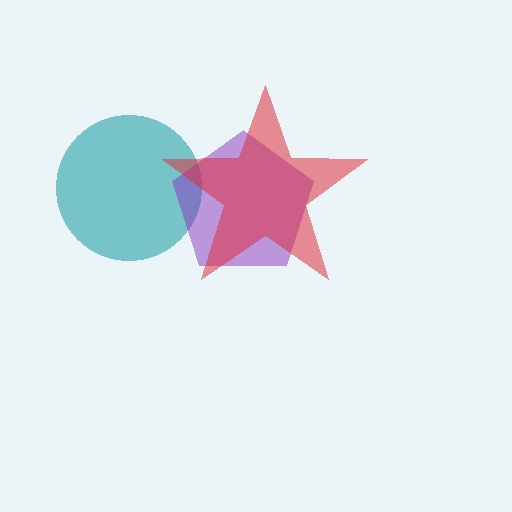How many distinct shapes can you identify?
There are 3 distinct shapes: a teal circle, a purple pentagon, a red star.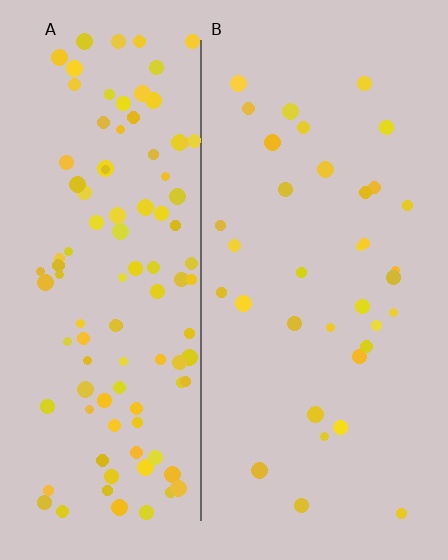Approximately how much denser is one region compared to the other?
Approximately 3.1× — region A over region B.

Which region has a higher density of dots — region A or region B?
A (the left).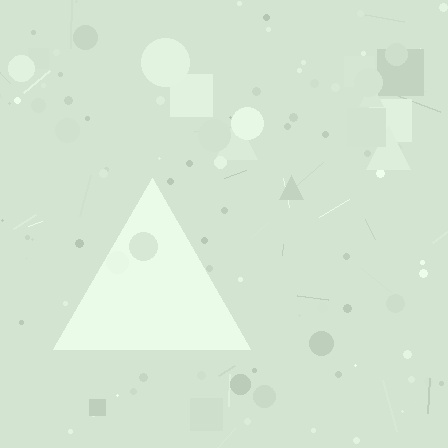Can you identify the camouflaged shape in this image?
The camouflaged shape is a triangle.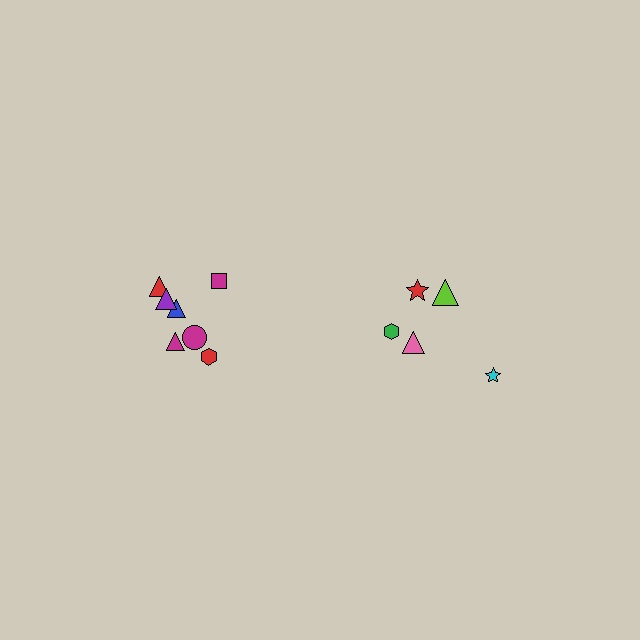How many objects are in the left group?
There are 7 objects.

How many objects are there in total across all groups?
There are 12 objects.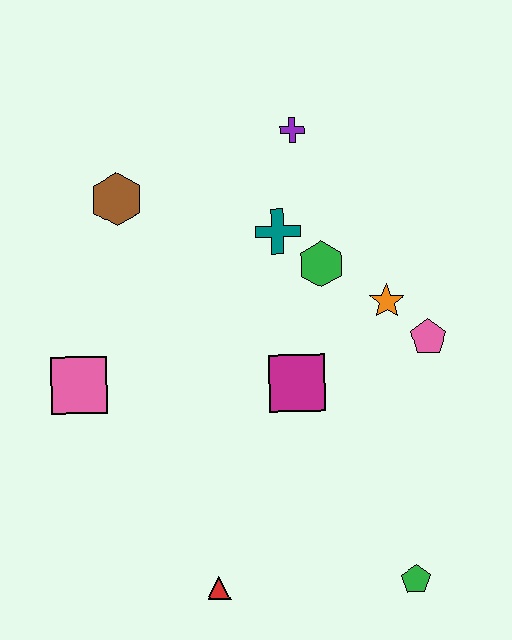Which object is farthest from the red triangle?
The purple cross is farthest from the red triangle.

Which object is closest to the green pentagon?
The red triangle is closest to the green pentagon.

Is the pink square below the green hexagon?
Yes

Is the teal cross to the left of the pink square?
No